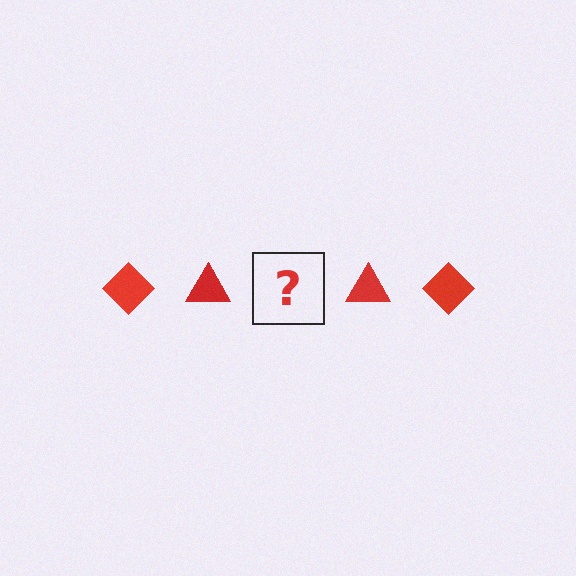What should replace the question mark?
The question mark should be replaced with a red diamond.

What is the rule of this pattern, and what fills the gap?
The rule is that the pattern cycles through diamond, triangle shapes in red. The gap should be filled with a red diamond.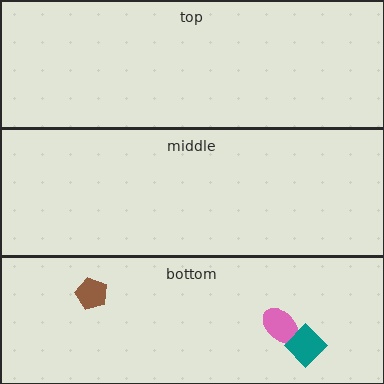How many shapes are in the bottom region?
3.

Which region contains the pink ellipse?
The bottom region.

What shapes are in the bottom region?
The pink ellipse, the brown pentagon, the teal diamond.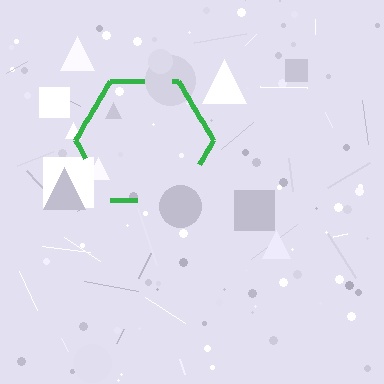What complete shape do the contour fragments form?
The contour fragments form a hexagon.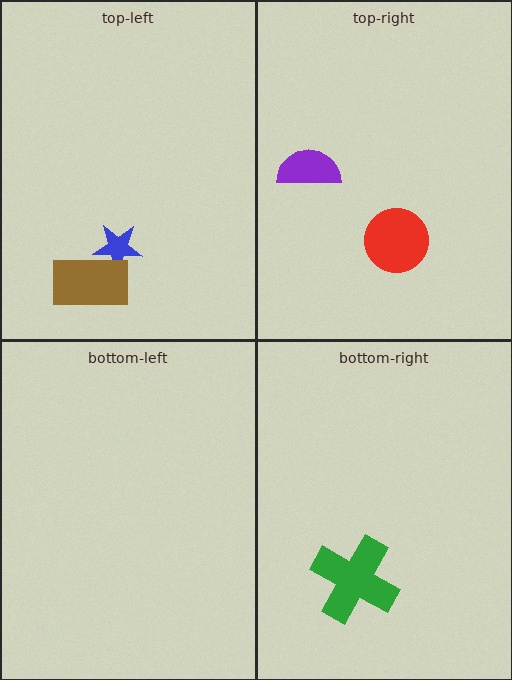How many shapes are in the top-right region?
2.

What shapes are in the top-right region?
The purple semicircle, the red circle.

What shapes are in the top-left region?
The blue star, the brown rectangle.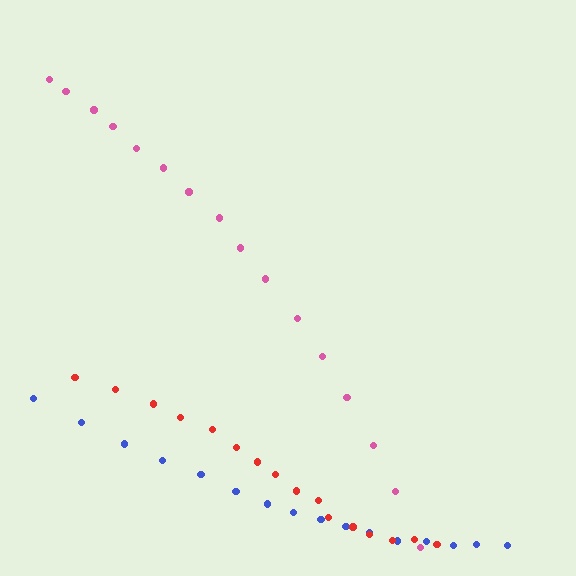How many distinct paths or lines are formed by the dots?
There are 3 distinct paths.